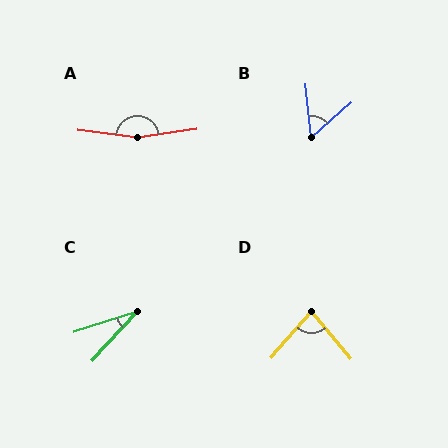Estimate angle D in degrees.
Approximately 80 degrees.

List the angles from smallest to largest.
C (29°), B (54°), D (80°), A (165°).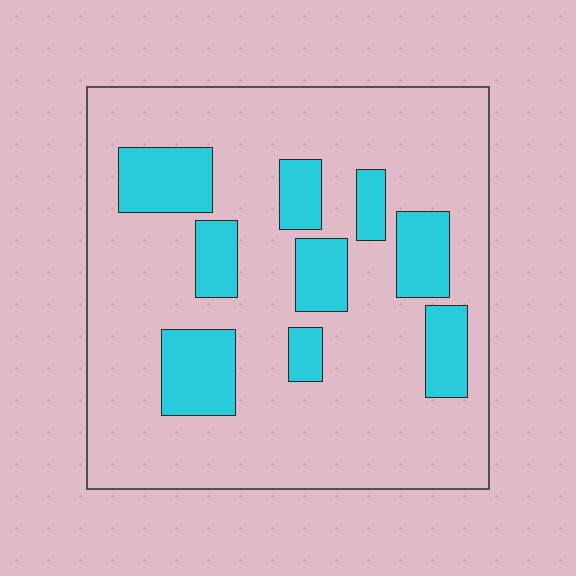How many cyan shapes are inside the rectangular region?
9.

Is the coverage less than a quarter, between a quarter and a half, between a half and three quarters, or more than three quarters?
Less than a quarter.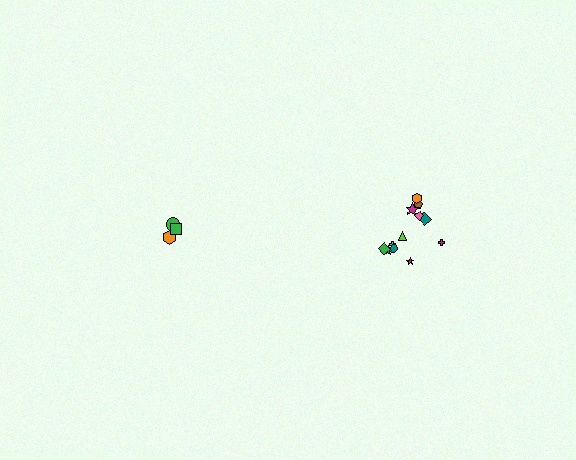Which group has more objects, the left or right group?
The right group.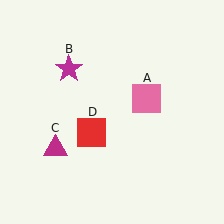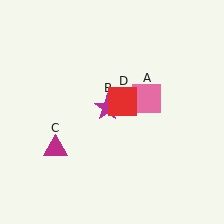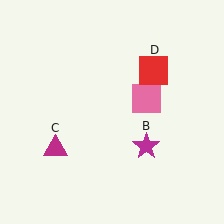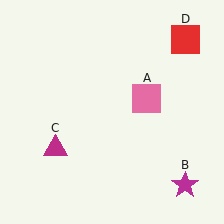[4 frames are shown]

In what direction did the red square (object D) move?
The red square (object D) moved up and to the right.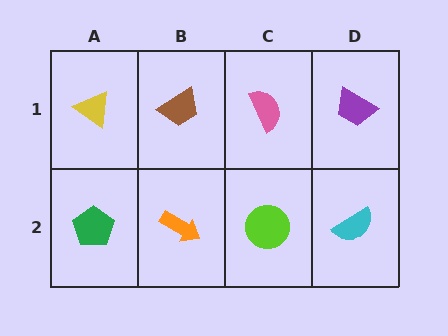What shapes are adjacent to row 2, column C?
A pink semicircle (row 1, column C), an orange arrow (row 2, column B), a cyan semicircle (row 2, column D).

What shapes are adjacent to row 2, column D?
A purple trapezoid (row 1, column D), a lime circle (row 2, column C).